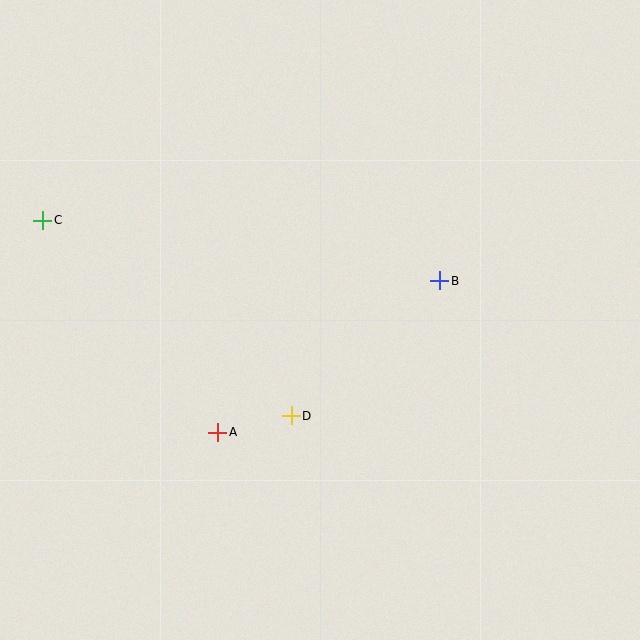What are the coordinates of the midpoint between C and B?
The midpoint between C and B is at (241, 250).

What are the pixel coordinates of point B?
Point B is at (440, 281).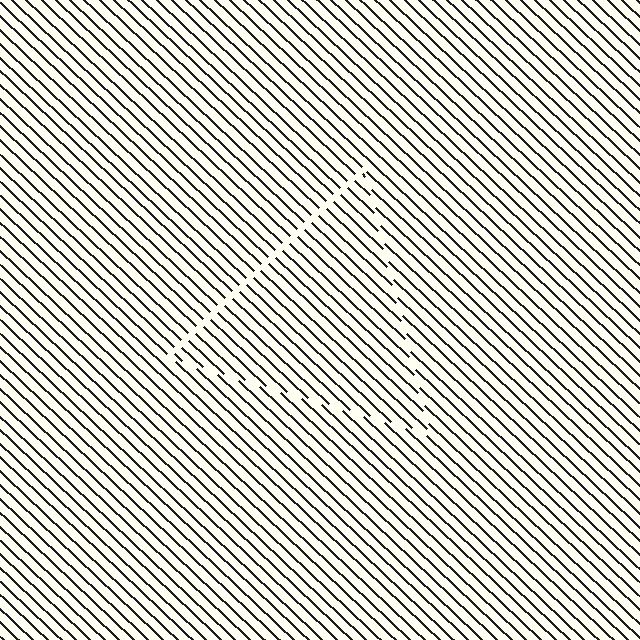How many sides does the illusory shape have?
3 sides — the line-ends trace a triangle.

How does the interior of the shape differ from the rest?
The interior of the shape contains the same grating, shifted by half a period — the contour is defined by the phase discontinuity where line-ends from the inner and outer gratings abut.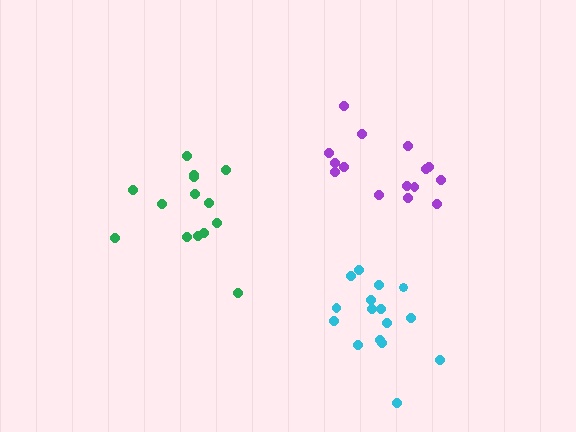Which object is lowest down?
The cyan cluster is bottommost.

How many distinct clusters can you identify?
There are 3 distinct clusters.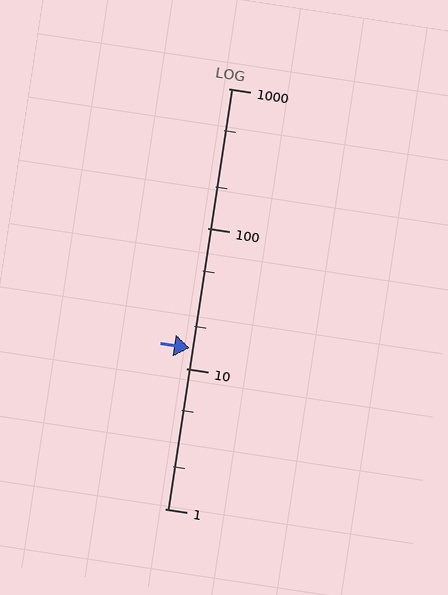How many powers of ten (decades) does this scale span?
The scale spans 3 decades, from 1 to 1000.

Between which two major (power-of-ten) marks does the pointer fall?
The pointer is between 10 and 100.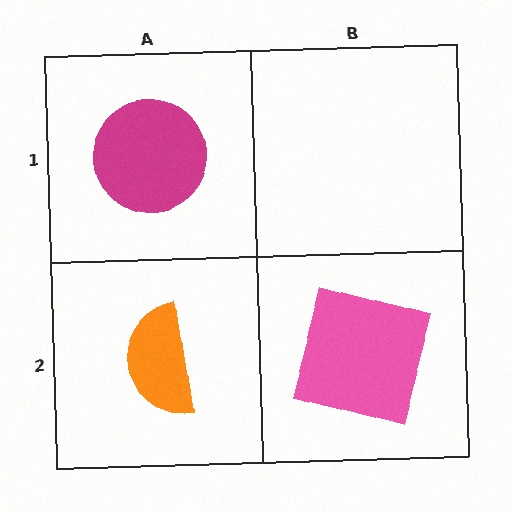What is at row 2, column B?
A pink square.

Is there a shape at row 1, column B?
No, that cell is empty.